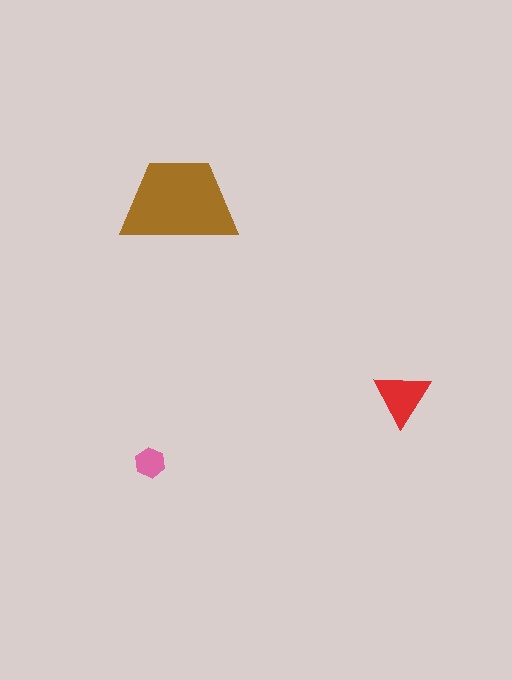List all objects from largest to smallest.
The brown trapezoid, the red triangle, the pink hexagon.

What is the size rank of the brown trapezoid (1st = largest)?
1st.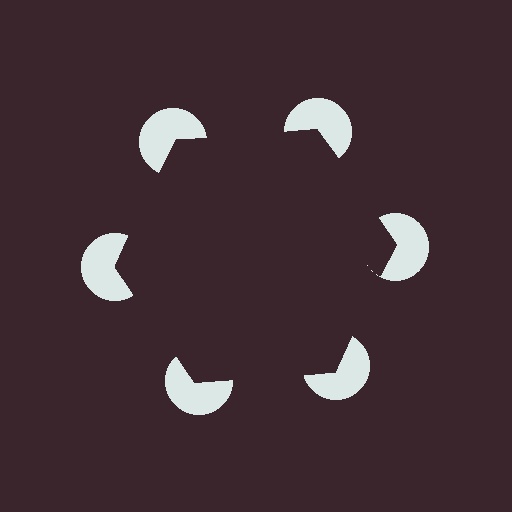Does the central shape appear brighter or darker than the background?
It typically appears slightly darker than the background, even though no actual brightness change is drawn.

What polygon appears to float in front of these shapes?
An illusory hexagon — its edges are inferred from the aligned wedge cuts in the pac-man discs, not physically drawn.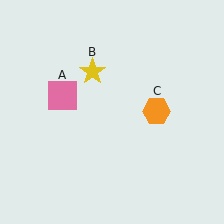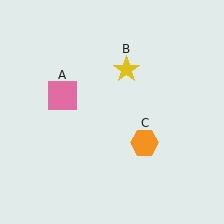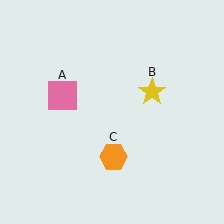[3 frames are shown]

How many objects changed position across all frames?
2 objects changed position: yellow star (object B), orange hexagon (object C).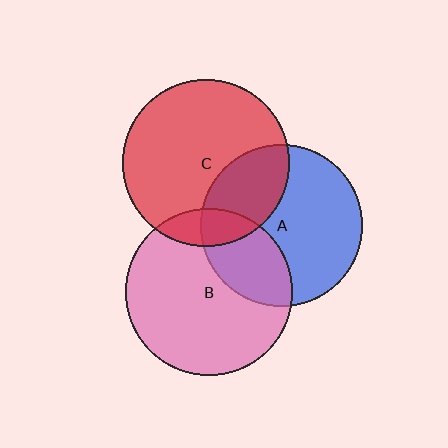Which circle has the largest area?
Circle B (pink).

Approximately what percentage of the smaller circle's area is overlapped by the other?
Approximately 15%.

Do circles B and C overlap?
Yes.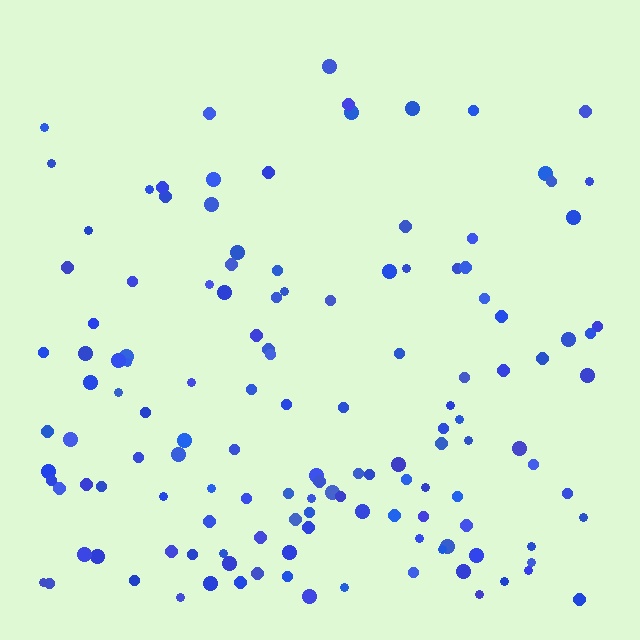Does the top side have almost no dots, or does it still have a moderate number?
Still a moderate number, just noticeably fewer than the bottom.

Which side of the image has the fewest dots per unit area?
The top.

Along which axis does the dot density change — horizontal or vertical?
Vertical.